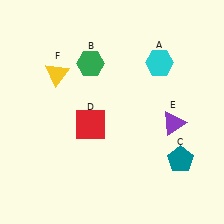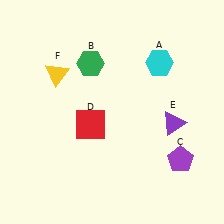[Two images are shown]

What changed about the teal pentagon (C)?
In Image 1, C is teal. In Image 2, it changed to purple.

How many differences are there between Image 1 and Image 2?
There is 1 difference between the two images.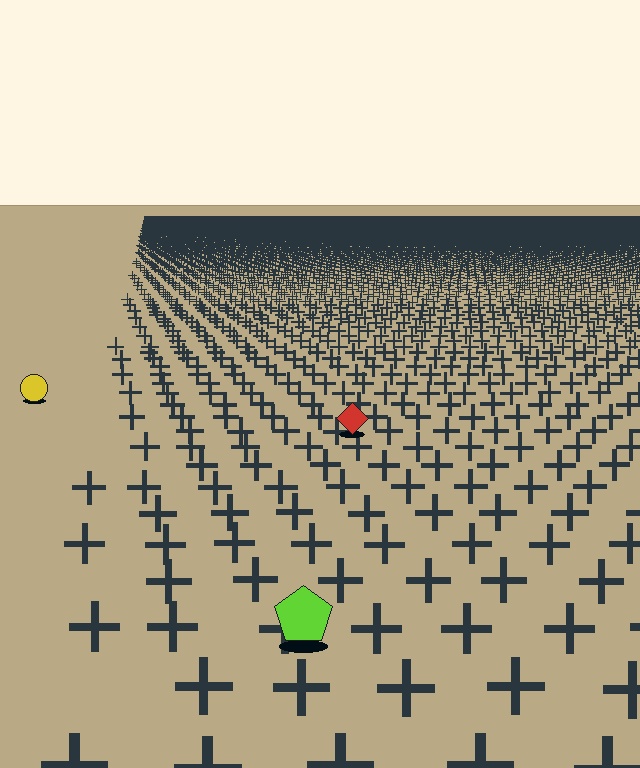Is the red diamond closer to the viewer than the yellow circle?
Yes. The red diamond is closer — you can tell from the texture gradient: the ground texture is coarser near it.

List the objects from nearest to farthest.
From nearest to farthest: the lime pentagon, the red diamond, the yellow circle.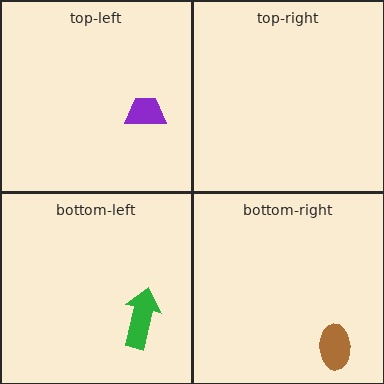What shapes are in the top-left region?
The purple trapezoid.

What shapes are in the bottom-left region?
The green arrow.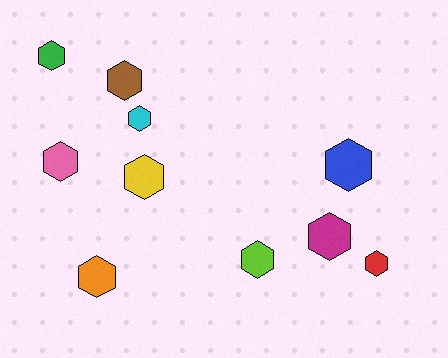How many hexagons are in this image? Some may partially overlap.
There are 10 hexagons.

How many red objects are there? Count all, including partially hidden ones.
There is 1 red object.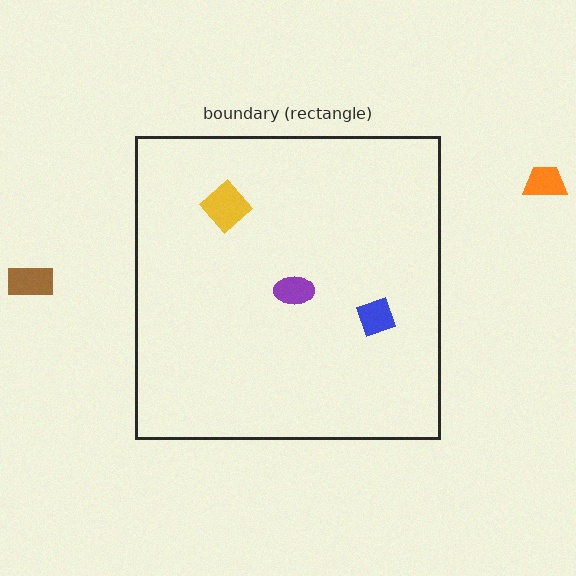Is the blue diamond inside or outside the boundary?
Inside.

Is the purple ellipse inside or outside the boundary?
Inside.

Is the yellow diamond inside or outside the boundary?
Inside.